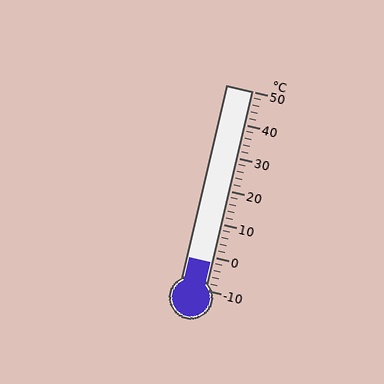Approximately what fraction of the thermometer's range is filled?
The thermometer is filled to approximately 15% of its range.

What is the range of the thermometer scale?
The thermometer scale ranges from -10°C to 50°C.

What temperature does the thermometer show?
The thermometer shows approximately -2°C.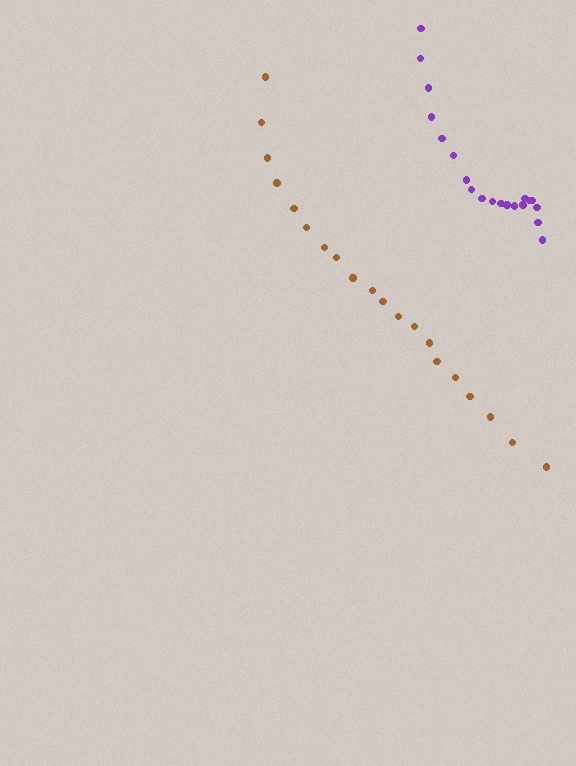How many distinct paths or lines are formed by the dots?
There are 2 distinct paths.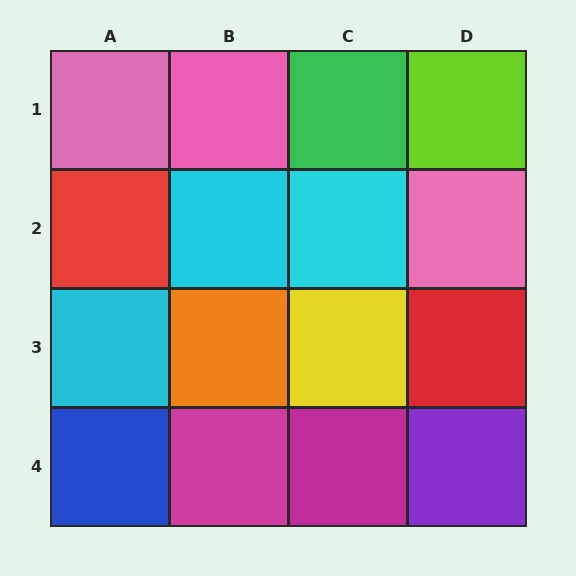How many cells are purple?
1 cell is purple.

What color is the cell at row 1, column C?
Green.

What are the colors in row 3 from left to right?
Cyan, orange, yellow, red.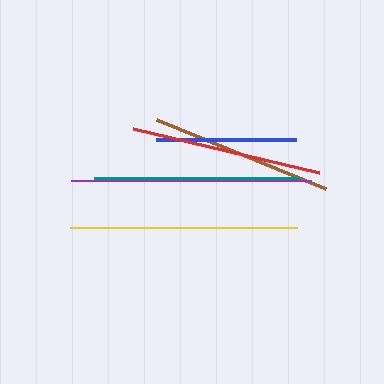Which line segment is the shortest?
The blue line is the shortest at approximately 140 pixels.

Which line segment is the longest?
The purple line is the longest at approximately 240 pixels.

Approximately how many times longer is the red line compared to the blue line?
The red line is approximately 1.4 times the length of the blue line.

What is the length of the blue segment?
The blue segment is approximately 140 pixels long.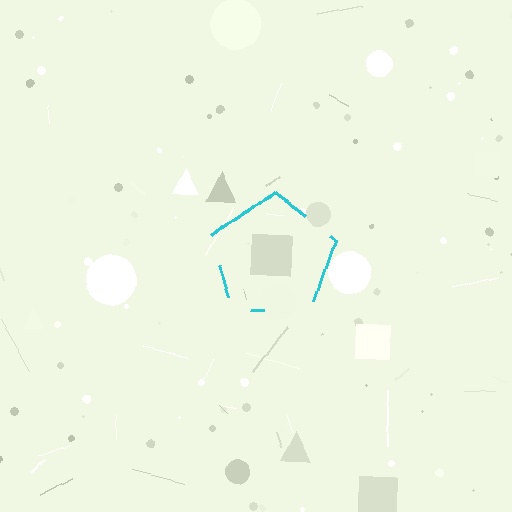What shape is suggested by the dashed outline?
The dashed outline suggests a pentagon.